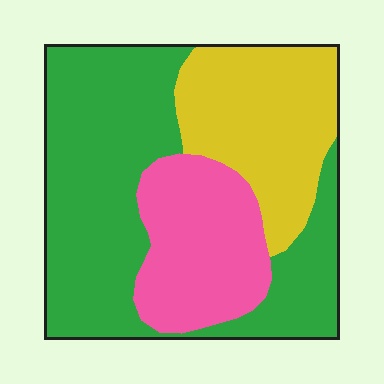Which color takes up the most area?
Green, at roughly 50%.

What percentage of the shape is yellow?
Yellow covers 27% of the shape.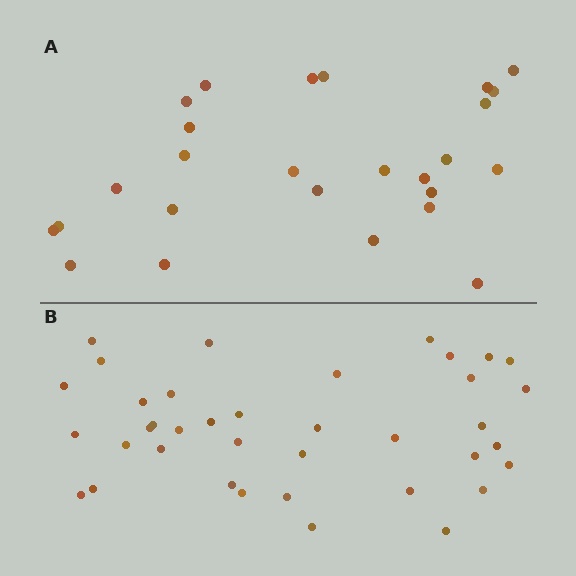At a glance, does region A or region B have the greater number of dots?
Region B (the bottom region) has more dots.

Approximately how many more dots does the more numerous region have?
Region B has roughly 12 or so more dots than region A.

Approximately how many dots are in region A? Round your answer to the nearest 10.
About 30 dots. (The exact count is 26, which rounds to 30.)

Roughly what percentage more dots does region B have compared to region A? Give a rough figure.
About 45% more.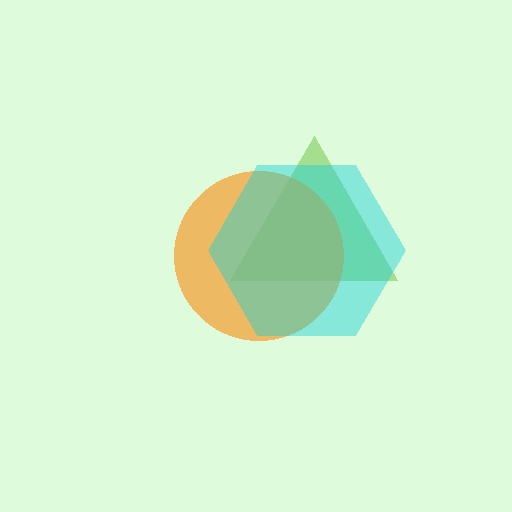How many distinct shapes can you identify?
There are 3 distinct shapes: a lime triangle, an orange circle, a cyan hexagon.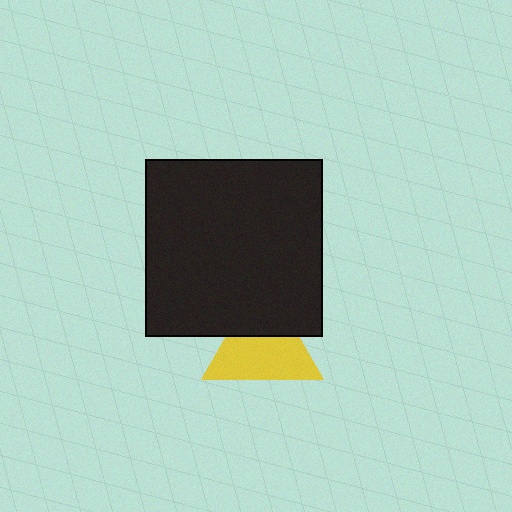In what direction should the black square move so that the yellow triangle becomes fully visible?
The black square should move up. That is the shortest direction to clear the overlap and leave the yellow triangle fully visible.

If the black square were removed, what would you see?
You would see the complete yellow triangle.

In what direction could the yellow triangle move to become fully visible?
The yellow triangle could move down. That would shift it out from behind the black square entirely.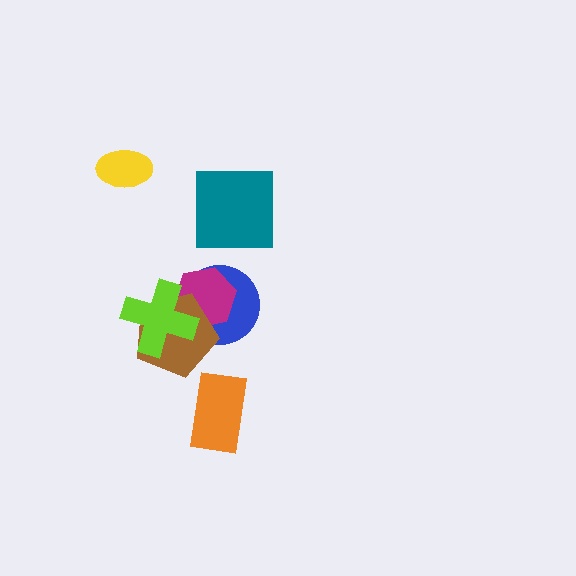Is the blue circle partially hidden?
Yes, it is partially covered by another shape.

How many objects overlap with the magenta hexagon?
3 objects overlap with the magenta hexagon.